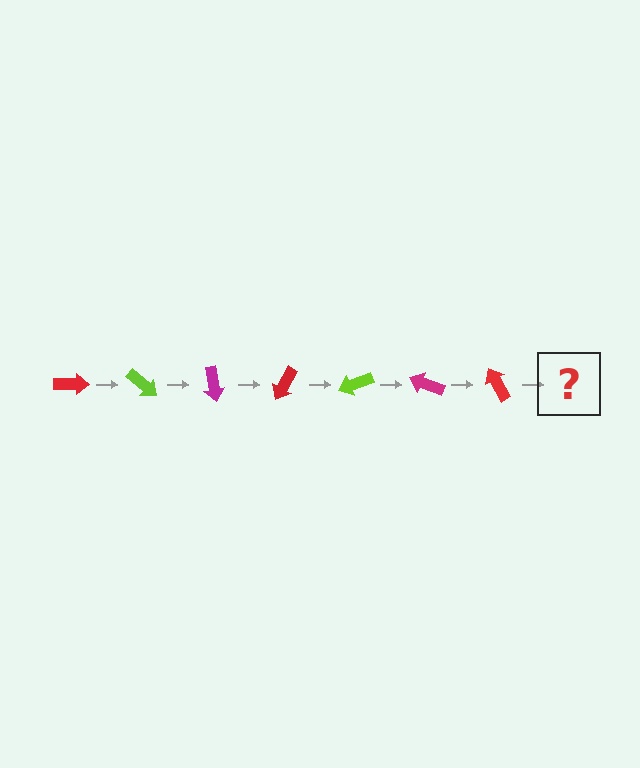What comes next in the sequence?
The next element should be a lime arrow, rotated 280 degrees from the start.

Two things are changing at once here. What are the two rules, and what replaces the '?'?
The two rules are that it rotates 40 degrees each step and the color cycles through red, lime, and magenta. The '?' should be a lime arrow, rotated 280 degrees from the start.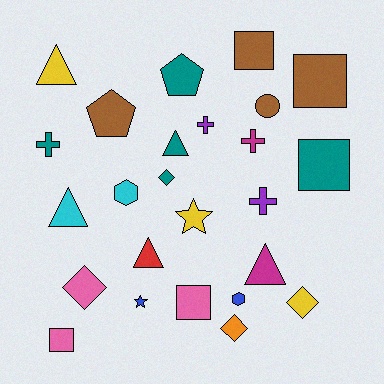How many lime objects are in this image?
There are no lime objects.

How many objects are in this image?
There are 25 objects.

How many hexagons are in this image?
There are 2 hexagons.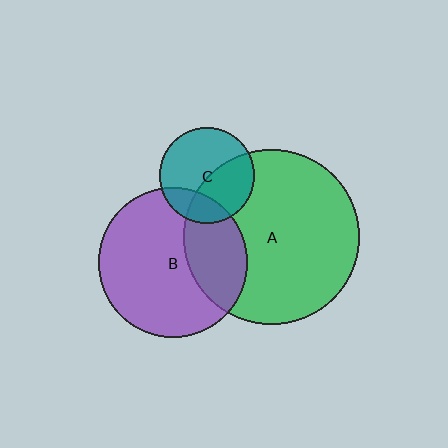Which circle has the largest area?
Circle A (green).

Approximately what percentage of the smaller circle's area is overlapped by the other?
Approximately 20%.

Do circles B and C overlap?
Yes.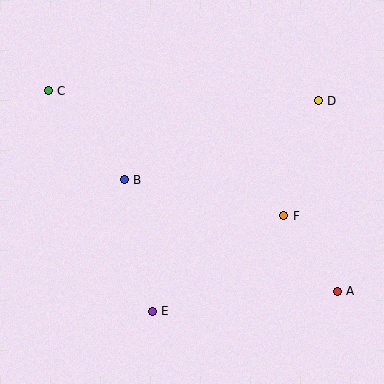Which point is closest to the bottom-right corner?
Point A is closest to the bottom-right corner.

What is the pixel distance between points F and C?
The distance between F and C is 266 pixels.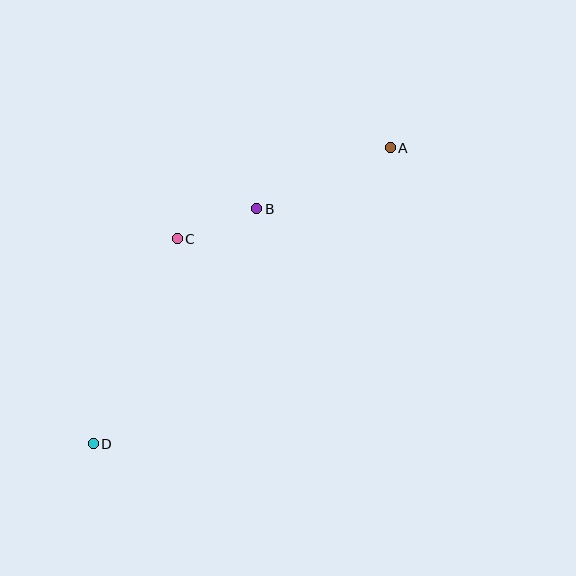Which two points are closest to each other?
Points B and C are closest to each other.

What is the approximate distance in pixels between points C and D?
The distance between C and D is approximately 222 pixels.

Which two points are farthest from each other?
Points A and D are farthest from each other.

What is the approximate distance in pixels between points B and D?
The distance between B and D is approximately 286 pixels.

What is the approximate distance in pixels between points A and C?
The distance between A and C is approximately 231 pixels.